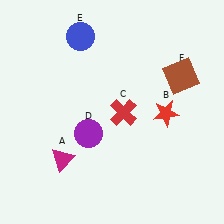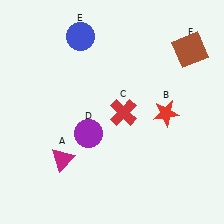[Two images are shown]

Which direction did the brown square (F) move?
The brown square (F) moved up.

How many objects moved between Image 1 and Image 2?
1 object moved between the two images.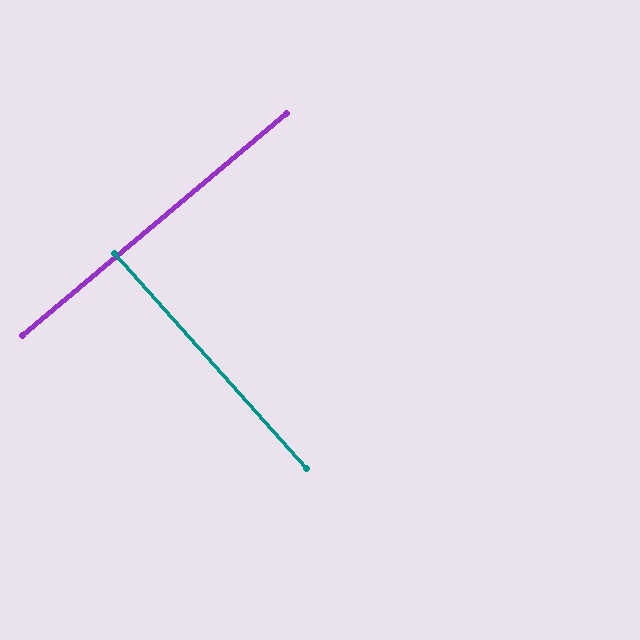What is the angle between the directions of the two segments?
Approximately 88 degrees.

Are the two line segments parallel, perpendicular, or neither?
Perpendicular — they meet at approximately 88°.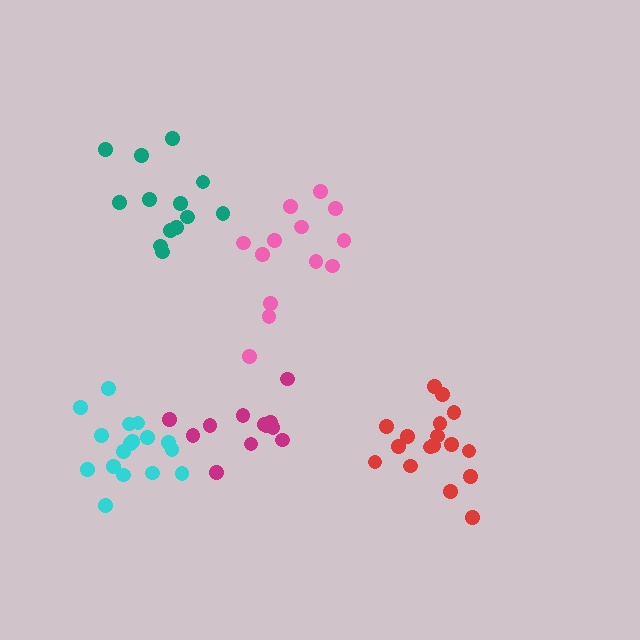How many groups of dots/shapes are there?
There are 5 groups.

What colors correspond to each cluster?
The clusters are colored: teal, red, cyan, magenta, pink.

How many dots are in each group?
Group 1: 13 dots, Group 2: 17 dots, Group 3: 17 dots, Group 4: 12 dots, Group 5: 13 dots (72 total).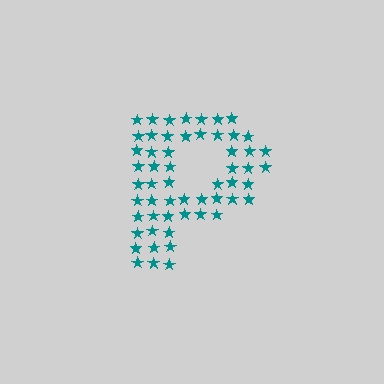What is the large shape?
The large shape is the letter P.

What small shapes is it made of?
It is made of small stars.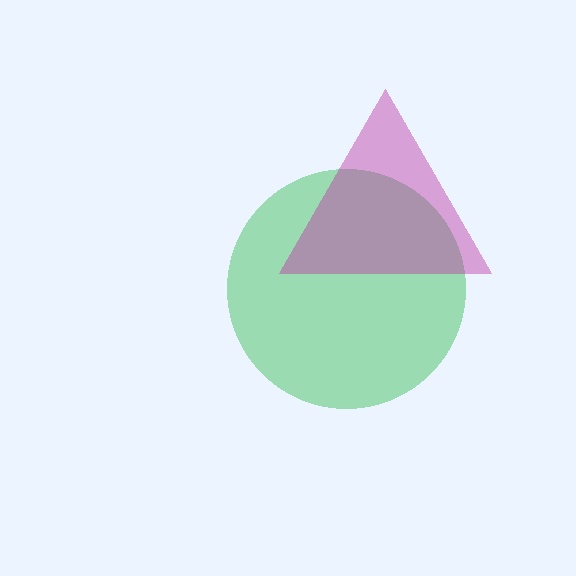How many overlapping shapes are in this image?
There are 2 overlapping shapes in the image.